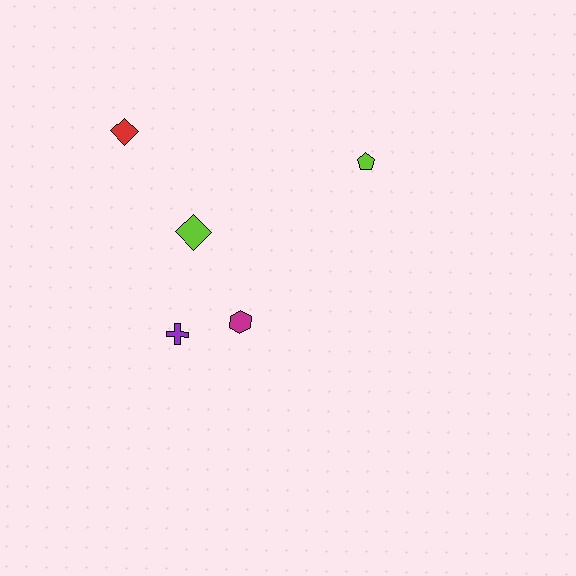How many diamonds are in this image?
There are 2 diamonds.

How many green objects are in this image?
There are no green objects.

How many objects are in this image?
There are 5 objects.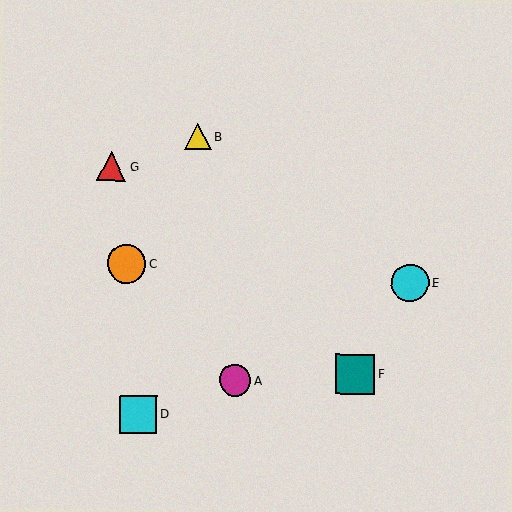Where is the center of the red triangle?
The center of the red triangle is at (112, 166).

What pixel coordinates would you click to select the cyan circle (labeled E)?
Click at (410, 283) to select the cyan circle E.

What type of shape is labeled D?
Shape D is a cyan square.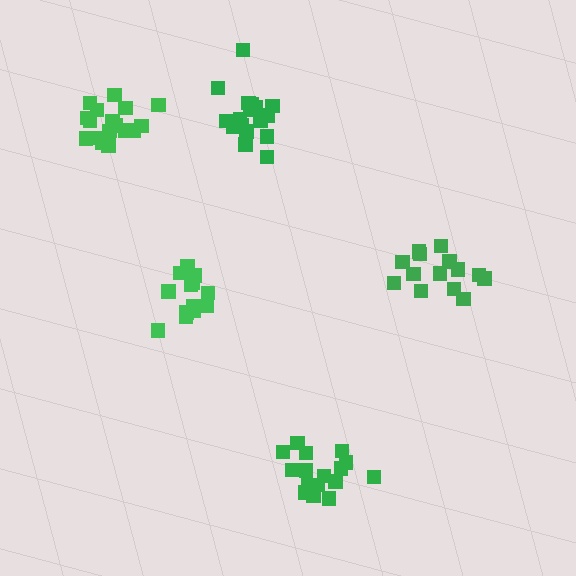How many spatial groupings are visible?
There are 5 spatial groupings.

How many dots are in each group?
Group 1: 14 dots, Group 2: 18 dots, Group 3: 17 dots, Group 4: 13 dots, Group 5: 18 dots (80 total).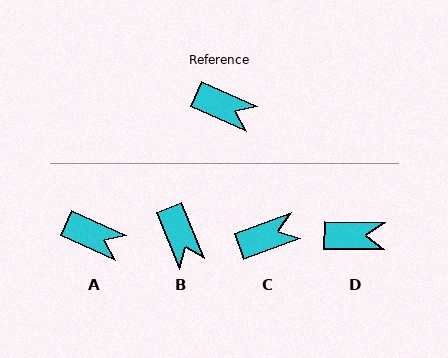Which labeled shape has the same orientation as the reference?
A.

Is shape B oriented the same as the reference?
No, it is off by about 43 degrees.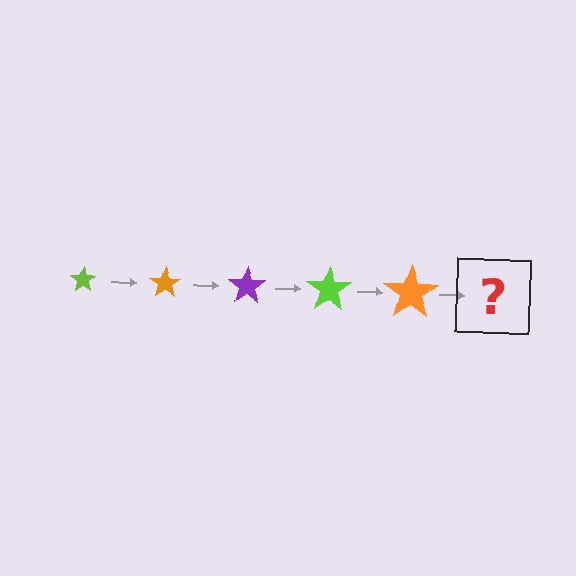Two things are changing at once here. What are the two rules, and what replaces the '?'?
The two rules are that the star grows larger each step and the color cycles through lime, orange, and purple. The '?' should be a purple star, larger than the previous one.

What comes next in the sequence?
The next element should be a purple star, larger than the previous one.